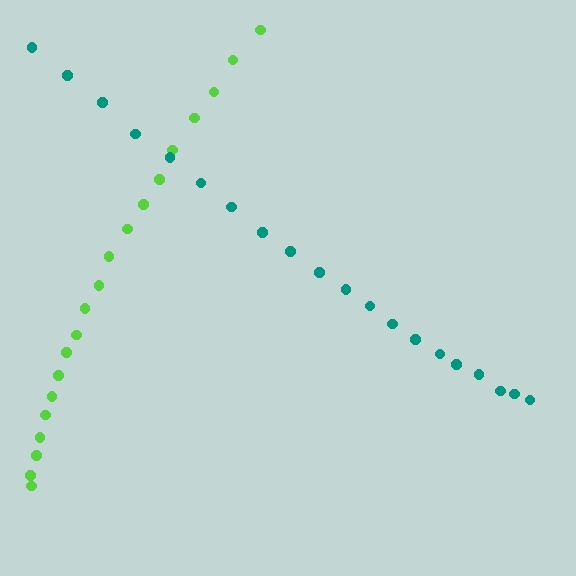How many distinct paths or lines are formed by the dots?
There are 2 distinct paths.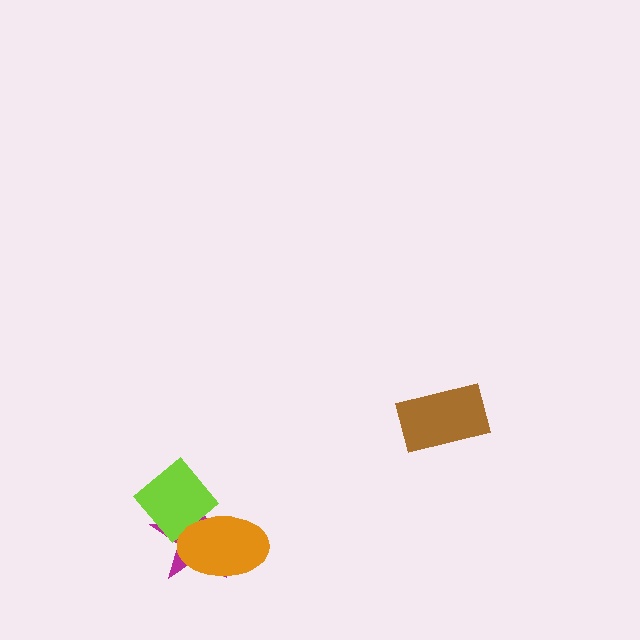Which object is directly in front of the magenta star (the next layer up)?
The lime diamond is directly in front of the magenta star.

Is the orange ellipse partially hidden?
No, no other shape covers it.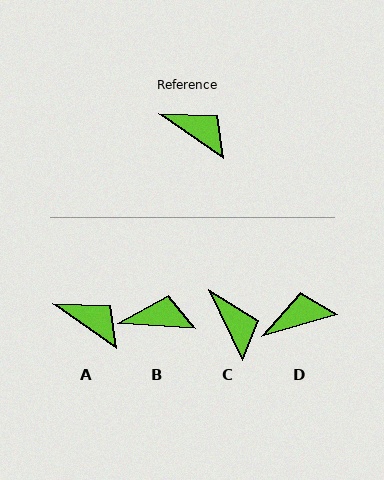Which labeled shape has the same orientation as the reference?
A.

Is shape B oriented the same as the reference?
No, it is off by about 31 degrees.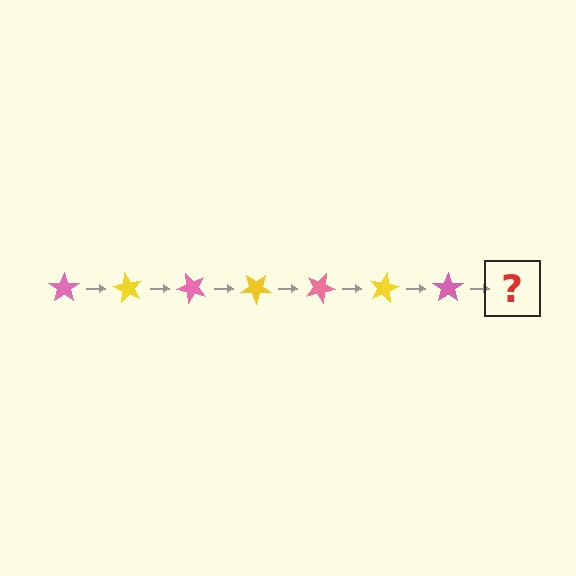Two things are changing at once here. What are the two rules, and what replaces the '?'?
The two rules are that it rotates 60 degrees each step and the color cycles through pink and yellow. The '?' should be a yellow star, rotated 420 degrees from the start.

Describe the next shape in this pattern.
It should be a yellow star, rotated 420 degrees from the start.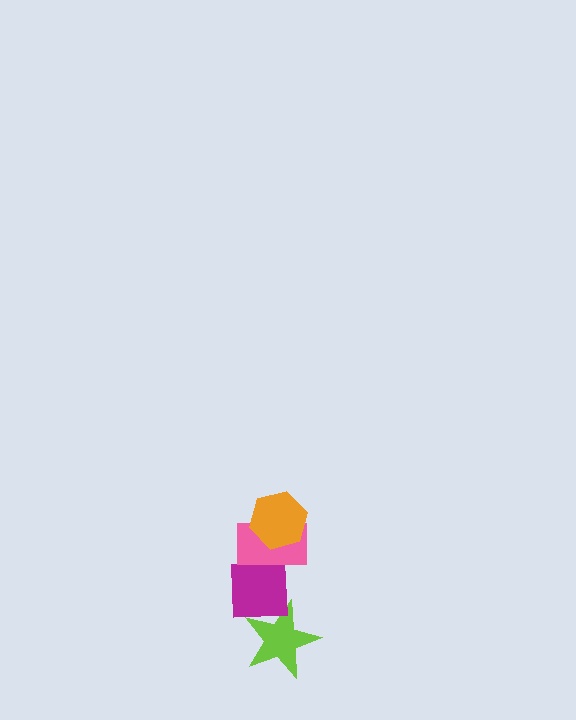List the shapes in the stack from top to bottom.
From top to bottom: the orange hexagon, the pink rectangle, the magenta square, the lime star.